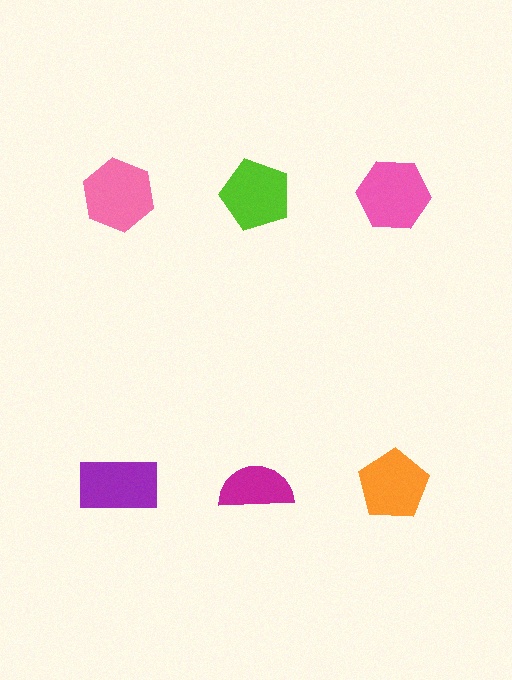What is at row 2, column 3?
An orange pentagon.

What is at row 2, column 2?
A magenta semicircle.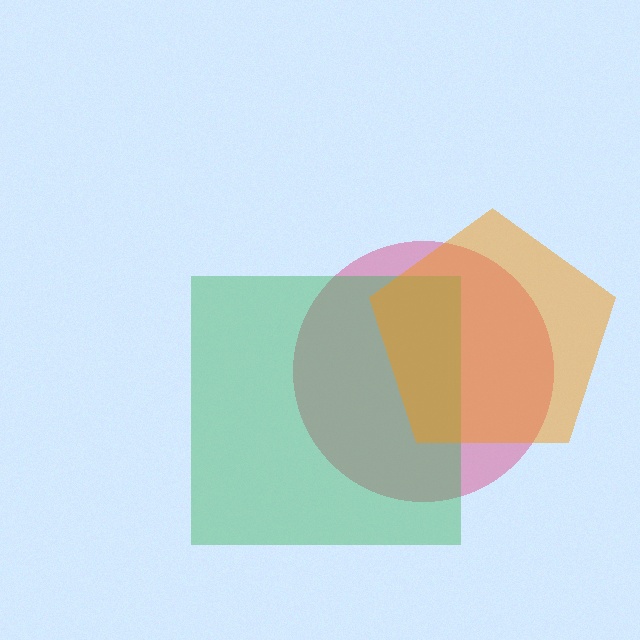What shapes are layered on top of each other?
The layered shapes are: a pink circle, a green square, an orange pentagon.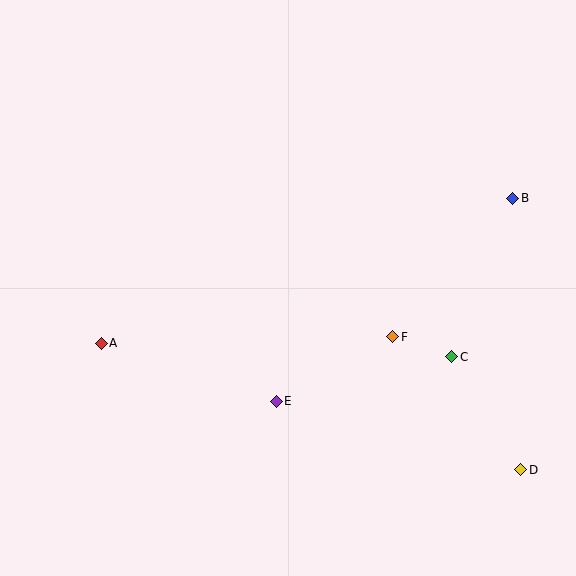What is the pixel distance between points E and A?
The distance between E and A is 184 pixels.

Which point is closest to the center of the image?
Point E at (276, 401) is closest to the center.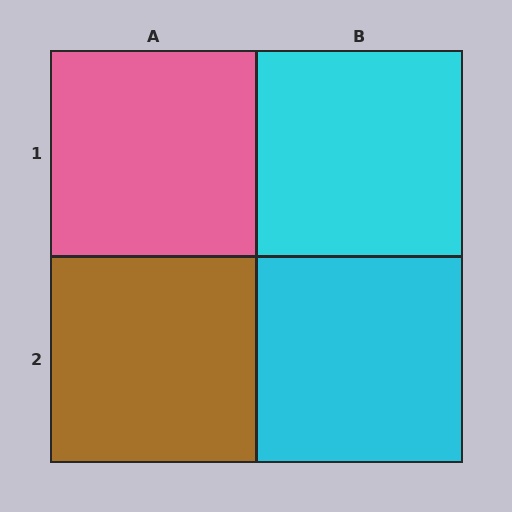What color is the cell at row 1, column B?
Cyan.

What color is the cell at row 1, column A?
Pink.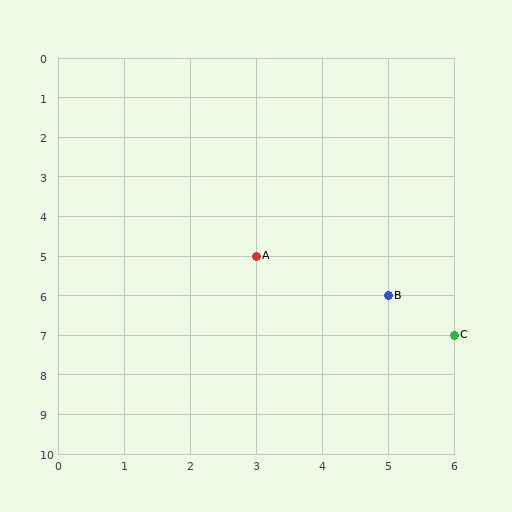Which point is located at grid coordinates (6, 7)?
Point C is at (6, 7).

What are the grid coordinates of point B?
Point B is at grid coordinates (5, 6).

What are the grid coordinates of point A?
Point A is at grid coordinates (3, 5).